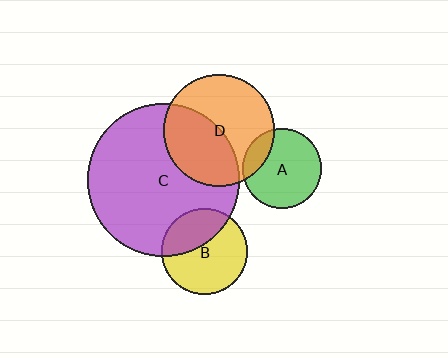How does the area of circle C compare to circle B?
Approximately 3.2 times.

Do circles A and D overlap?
Yes.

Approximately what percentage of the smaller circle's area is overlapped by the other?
Approximately 20%.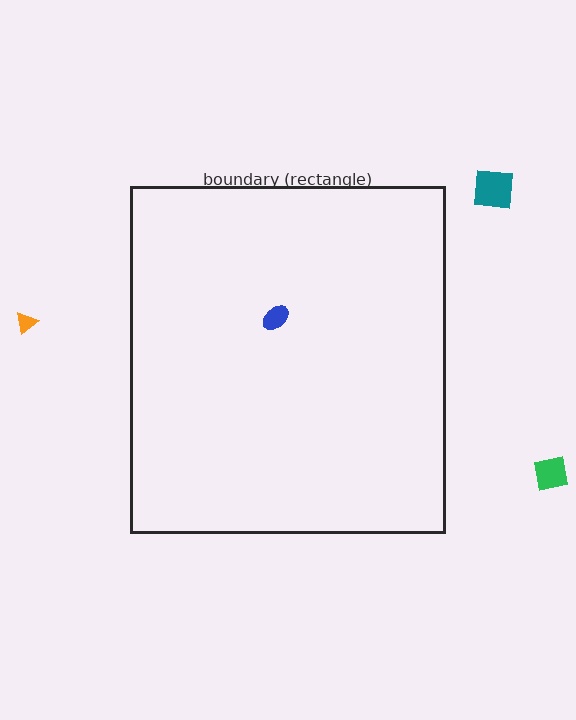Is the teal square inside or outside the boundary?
Outside.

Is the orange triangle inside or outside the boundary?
Outside.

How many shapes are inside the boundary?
1 inside, 3 outside.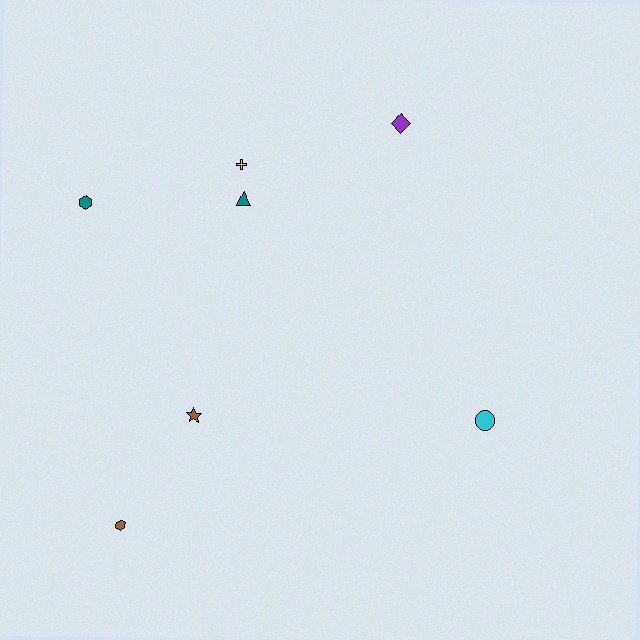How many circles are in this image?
There is 1 circle.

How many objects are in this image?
There are 7 objects.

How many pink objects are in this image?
There are no pink objects.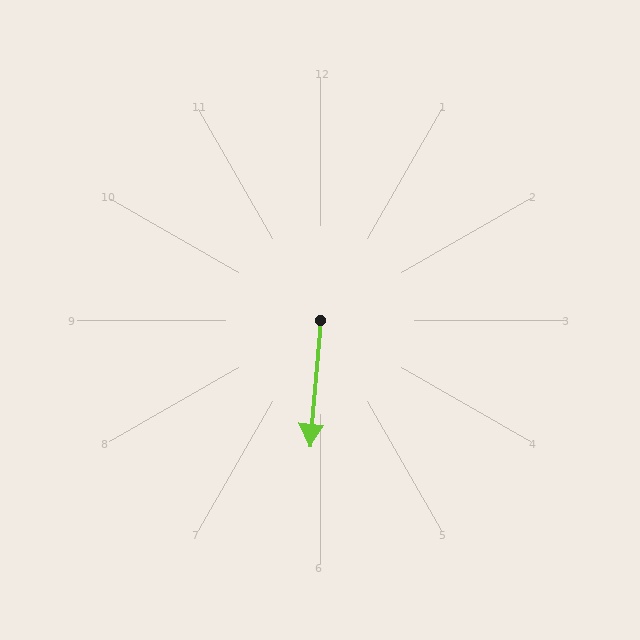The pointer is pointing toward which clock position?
Roughly 6 o'clock.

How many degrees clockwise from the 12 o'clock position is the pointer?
Approximately 185 degrees.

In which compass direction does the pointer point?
South.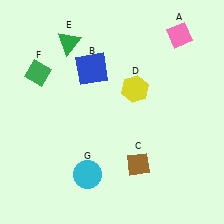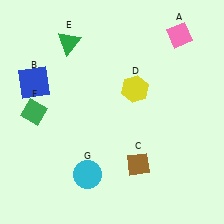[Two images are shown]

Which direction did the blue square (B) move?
The blue square (B) moved left.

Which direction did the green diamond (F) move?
The green diamond (F) moved down.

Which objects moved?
The objects that moved are: the blue square (B), the green diamond (F).